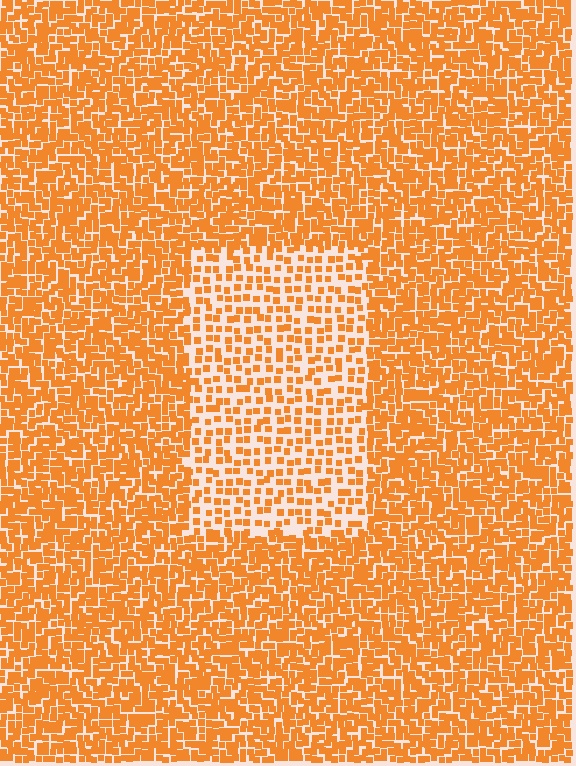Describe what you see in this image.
The image contains small orange elements arranged at two different densities. A rectangle-shaped region is visible where the elements are less densely packed than the surrounding area.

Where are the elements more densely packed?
The elements are more densely packed outside the rectangle boundary.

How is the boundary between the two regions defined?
The boundary is defined by a change in element density (approximately 2.1x ratio). All elements are the same color, size, and shape.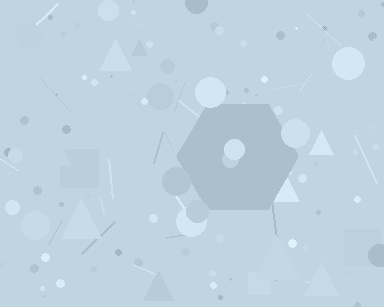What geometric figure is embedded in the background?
A hexagon is embedded in the background.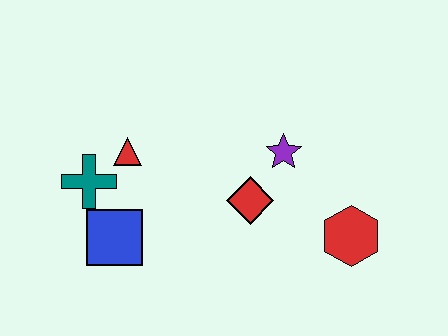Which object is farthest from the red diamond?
The teal cross is farthest from the red diamond.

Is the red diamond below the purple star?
Yes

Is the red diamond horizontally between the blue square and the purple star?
Yes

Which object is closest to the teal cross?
The red triangle is closest to the teal cross.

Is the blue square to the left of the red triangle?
Yes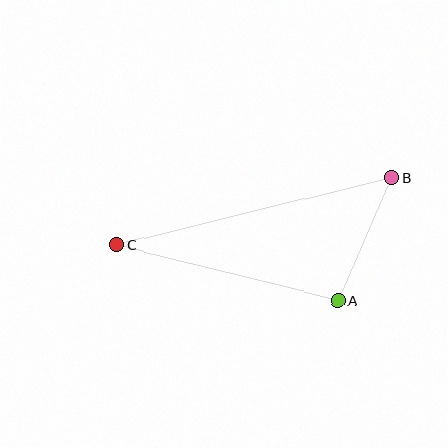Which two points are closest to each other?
Points A and B are closest to each other.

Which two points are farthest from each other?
Points B and C are farthest from each other.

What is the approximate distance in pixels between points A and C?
The distance between A and C is approximately 228 pixels.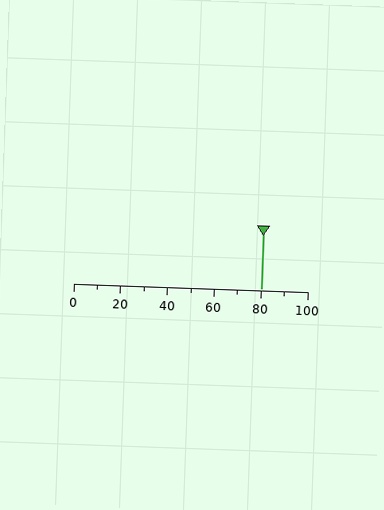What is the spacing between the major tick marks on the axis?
The major ticks are spaced 20 apart.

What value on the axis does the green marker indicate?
The marker indicates approximately 80.